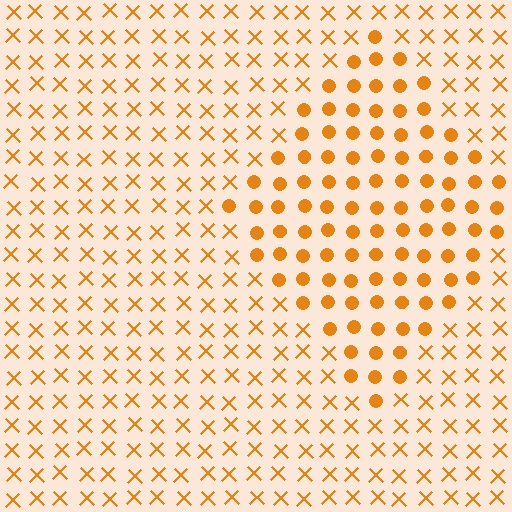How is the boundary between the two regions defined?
The boundary is defined by a change in element shape: circles inside vs. X marks outside. All elements share the same color and spacing.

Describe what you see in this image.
The image is filled with small orange elements arranged in a uniform grid. A diamond-shaped region contains circles, while the surrounding area contains X marks. The boundary is defined purely by the change in element shape.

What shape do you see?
I see a diamond.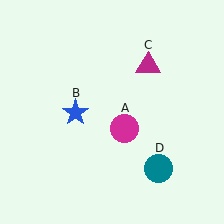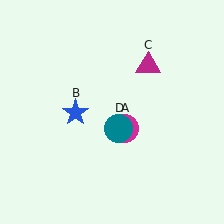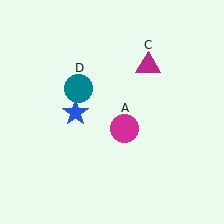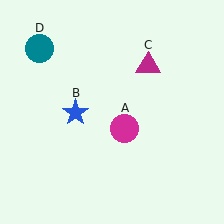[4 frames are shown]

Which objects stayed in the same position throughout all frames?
Magenta circle (object A) and blue star (object B) and magenta triangle (object C) remained stationary.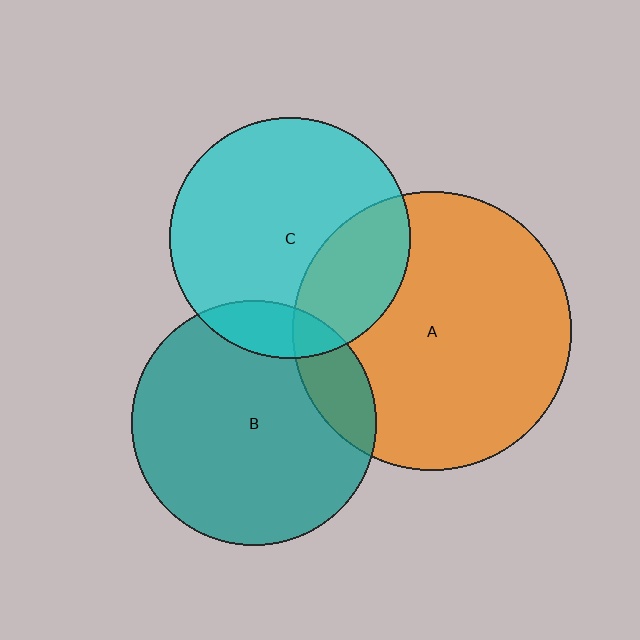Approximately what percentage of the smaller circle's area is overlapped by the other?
Approximately 15%.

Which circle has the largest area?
Circle A (orange).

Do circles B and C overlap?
Yes.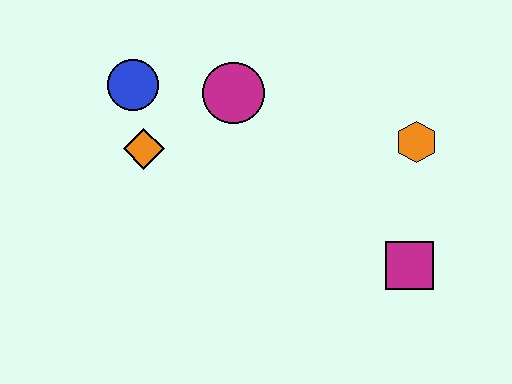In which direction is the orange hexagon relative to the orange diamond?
The orange hexagon is to the right of the orange diamond.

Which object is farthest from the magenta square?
The blue circle is farthest from the magenta square.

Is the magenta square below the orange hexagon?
Yes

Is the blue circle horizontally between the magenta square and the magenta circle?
No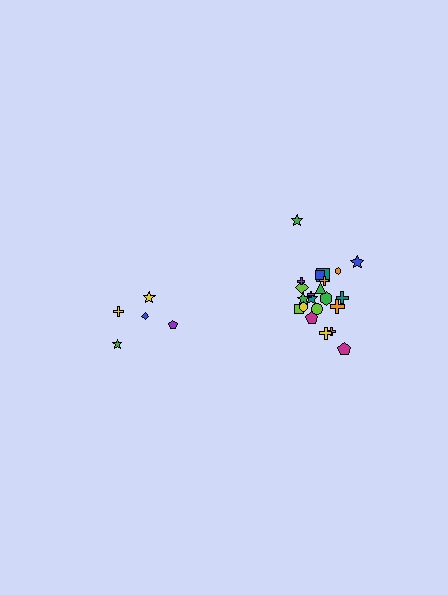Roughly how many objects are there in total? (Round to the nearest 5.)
Roughly 25 objects in total.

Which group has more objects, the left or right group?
The right group.